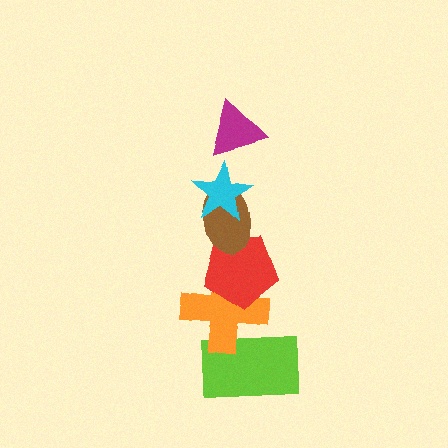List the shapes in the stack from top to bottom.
From top to bottom: the magenta triangle, the cyan star, the brown ellipse, the red pentagon, the orange cross, the lime rectangle.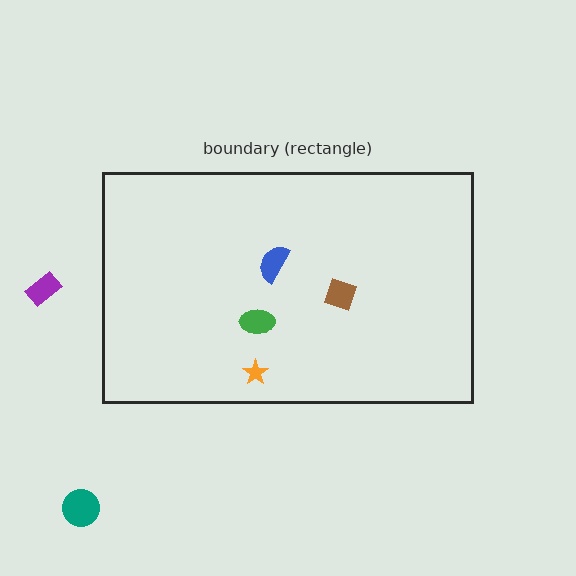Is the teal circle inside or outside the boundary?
Outside.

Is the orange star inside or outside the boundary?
Inside.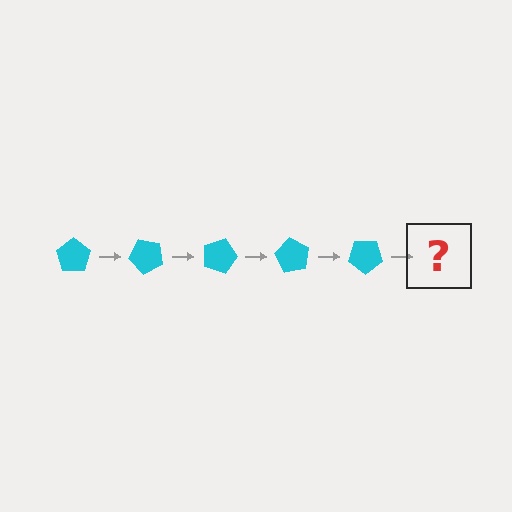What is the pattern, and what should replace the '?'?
The pattern is that the pentagon rotates 45 degrees each step. The '?' should be a cyan pentagon rotated 225 degrees.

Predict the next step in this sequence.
The next step is a cyan pentagon rotated 225 degrees.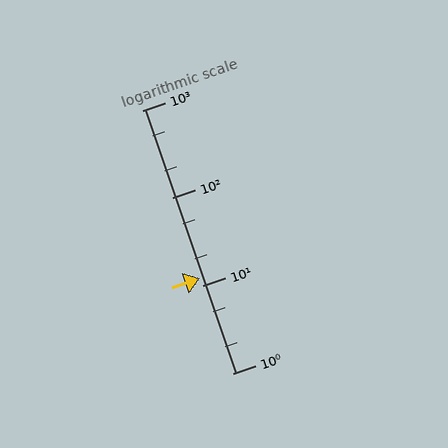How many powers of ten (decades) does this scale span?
The scale spans 3 decades, from 1 to 1000.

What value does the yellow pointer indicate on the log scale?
The pointer indicates approximately 12.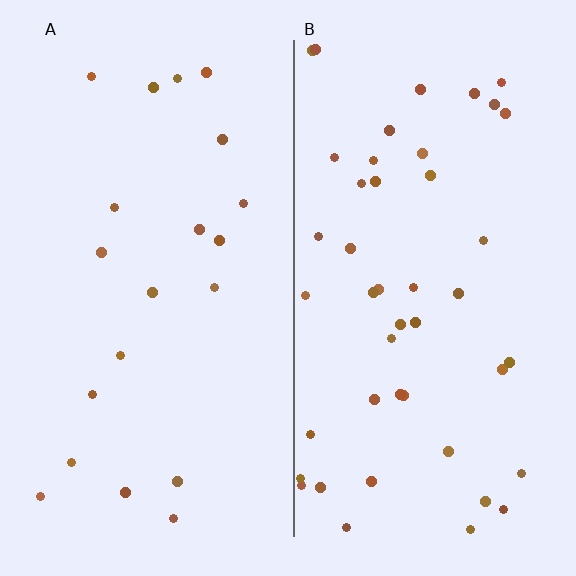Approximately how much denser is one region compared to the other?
Approximately 2.3× — region B over region A.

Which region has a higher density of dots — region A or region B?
B (the right).